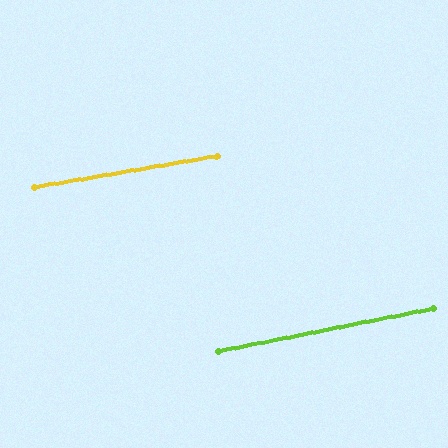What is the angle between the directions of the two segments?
Approximately 1 degree.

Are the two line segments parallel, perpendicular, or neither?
Parallel — their directions differ by only 1.5°.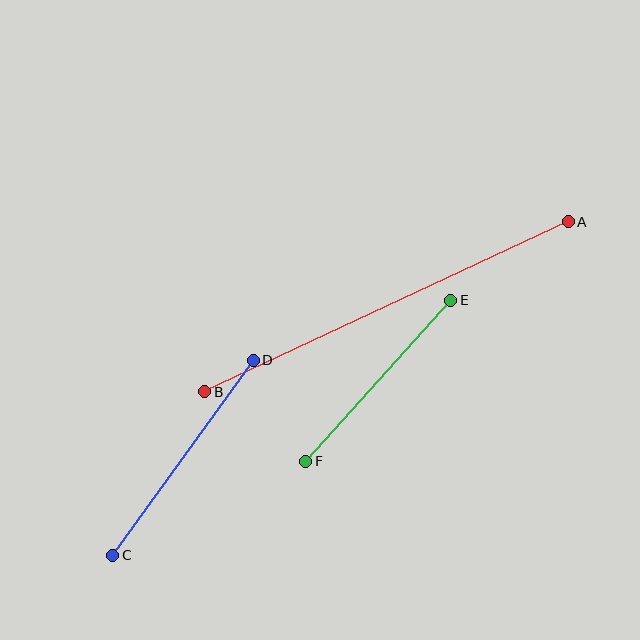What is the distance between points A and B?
The distance is approximately 401 pixels.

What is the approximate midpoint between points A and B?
The midpoint is at approximately (386, 307) pixels.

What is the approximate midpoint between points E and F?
The midpoint is at approximately (378, 381) pixels.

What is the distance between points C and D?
The distance is approximately 240 pixels.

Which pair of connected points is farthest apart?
Points A and B are farthest apart.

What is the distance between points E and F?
The distance is approximately 216 pixels.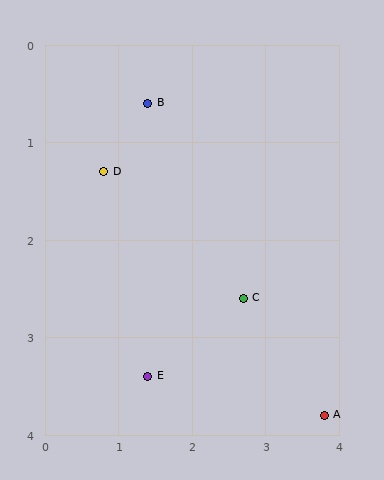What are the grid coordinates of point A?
Point A is at approximately (3.8, 3.8).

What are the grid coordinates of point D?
Point D is at approximately (0.8, 1.3).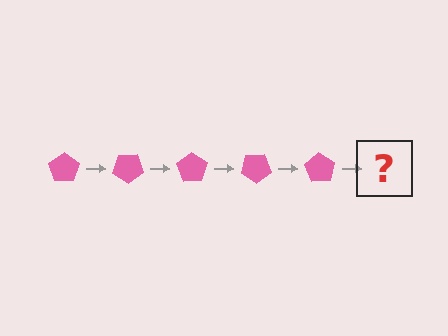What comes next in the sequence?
The next element should be a pink pentagon rotated 175 degrees.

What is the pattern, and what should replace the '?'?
The pattern is that the pentagon rotates 35 degrees each step. The '?' should be a pink pentagon rotated 175 degrees.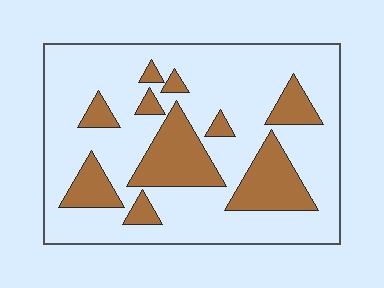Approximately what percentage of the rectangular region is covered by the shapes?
Approximately 25%.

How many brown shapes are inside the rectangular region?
10.